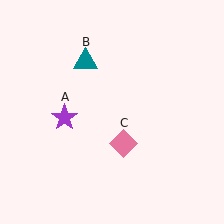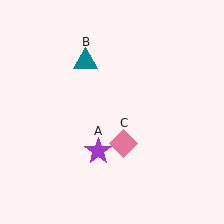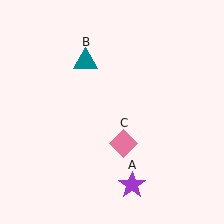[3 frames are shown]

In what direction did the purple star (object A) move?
The purple star (object A) moved down and to the right.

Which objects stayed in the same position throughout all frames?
Teal triangle (object B) and pink diamond (object C) remained stationary.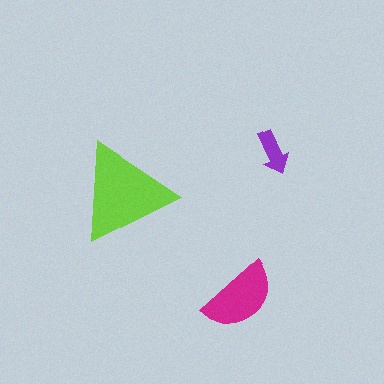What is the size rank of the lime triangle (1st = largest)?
1st.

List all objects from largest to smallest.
The lime triangle, the magenta semicircle, the purple arrow.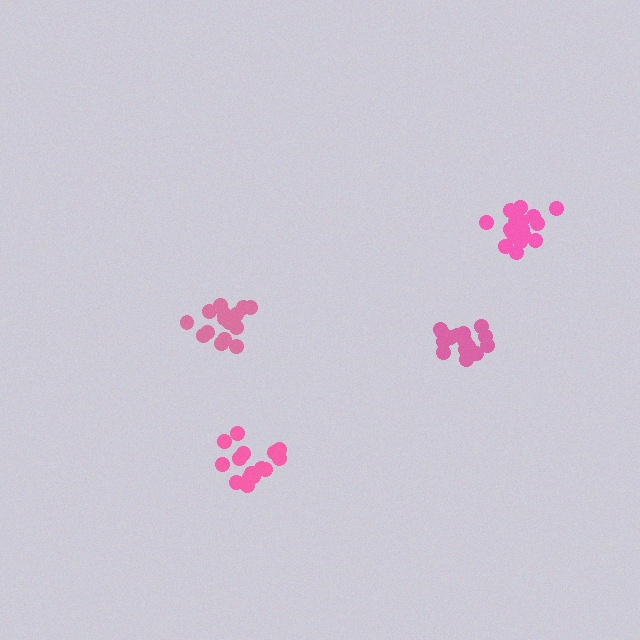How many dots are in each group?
Group 1: 16 dots, Group 2: 15 dots, Group 3: 19 dots, Group 4: 15 dots (65 total).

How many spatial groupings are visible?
There are 4 spatial groupings.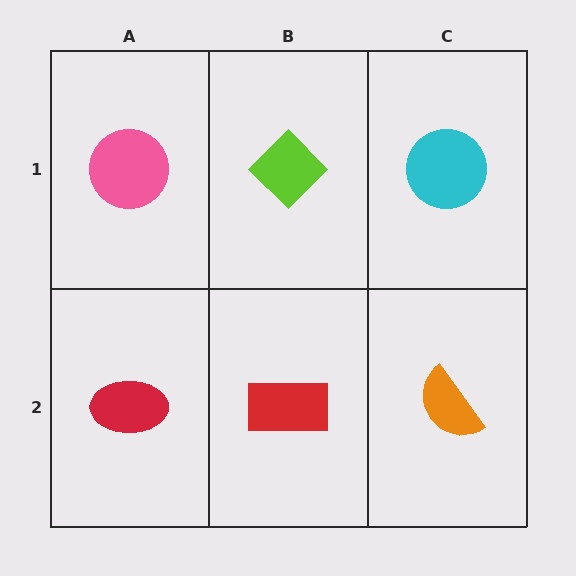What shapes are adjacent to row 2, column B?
A lime diamond (row 1, column B), a red ellipse (row 2, column A), an orange semicircle (row 2, column C).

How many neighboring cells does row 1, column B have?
3.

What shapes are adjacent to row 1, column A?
A red ellipse (row 2, column A), a lime diamond (row 1, column B).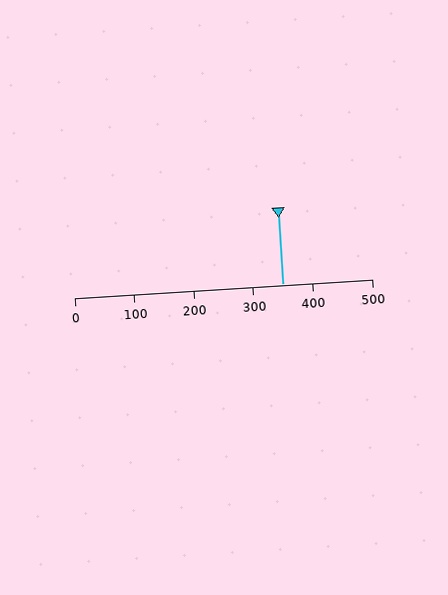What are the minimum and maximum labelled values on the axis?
The axis runs from 0 to 500.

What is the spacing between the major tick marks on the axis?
The major ticks are spaced 100 apart.